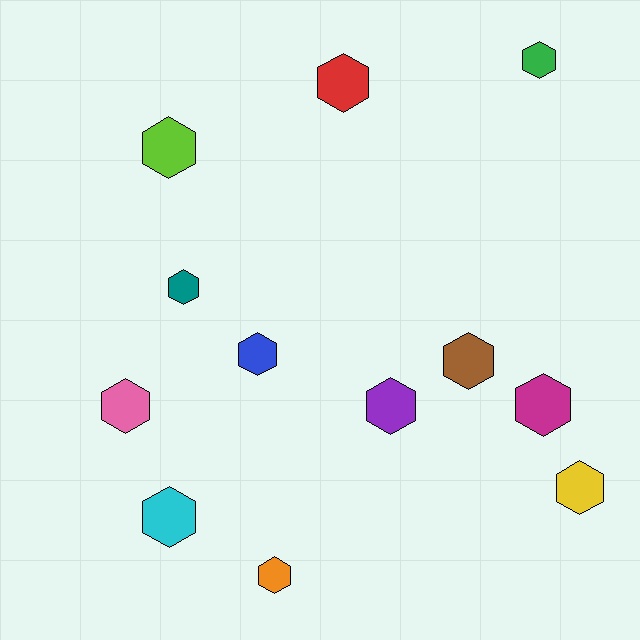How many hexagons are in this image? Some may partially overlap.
There are 12 hexagons.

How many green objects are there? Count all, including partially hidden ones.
There is 1 green object.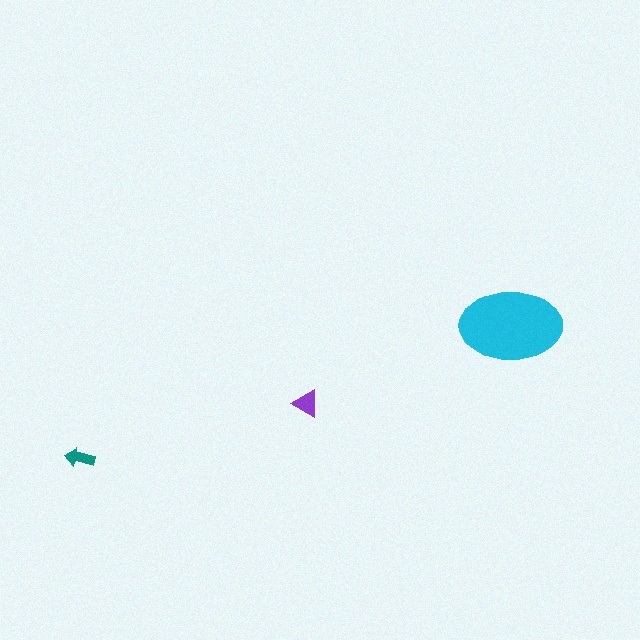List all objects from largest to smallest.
The cyan ellipse, the purple triangle, the teal arrow.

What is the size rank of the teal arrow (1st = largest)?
3rd.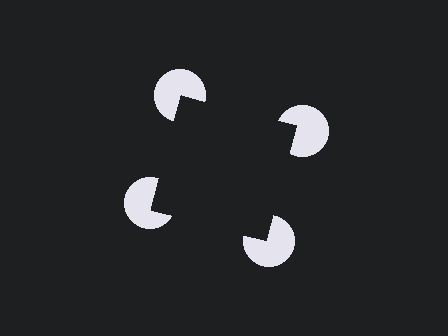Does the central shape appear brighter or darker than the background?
It typically appears slightly darker than the background, even though no actual brightness change is drawn.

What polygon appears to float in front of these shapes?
An illusory square — its edges are inferred from the aligned wedge cuts in the pac-man discs, not physically drawn.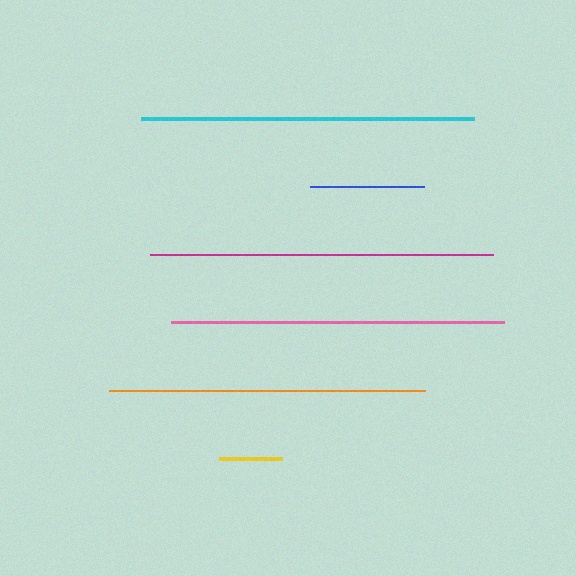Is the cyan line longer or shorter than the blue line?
The cyan line is longer than the blue line.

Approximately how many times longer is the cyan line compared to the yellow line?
The cyan line is approximately 5.3 times the length of the yellow line.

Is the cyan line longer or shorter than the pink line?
The cyan line is longer than the pink line.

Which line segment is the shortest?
The yellow line is the shortest at approximately 63 pixels.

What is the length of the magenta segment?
The magenta segment is approximately 344 pixels long.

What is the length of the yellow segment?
The yellow segment is approximately 63 pixels long.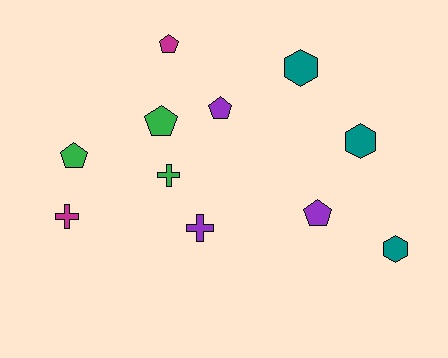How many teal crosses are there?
There are no teal crosses.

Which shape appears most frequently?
Pentagon, with 5 objects.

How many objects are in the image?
There are 11 objects.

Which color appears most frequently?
Green, with 3 objects.